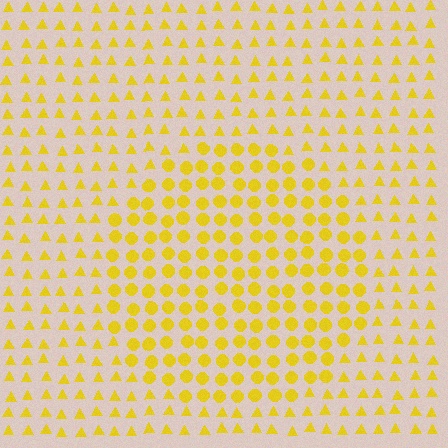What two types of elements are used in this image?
The image uses circles inside the circle region and triangles outside it.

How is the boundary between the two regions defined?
The boundary is defined by a change in element shape: circles inside vs. triangles outside. All elements share the same color and spacing.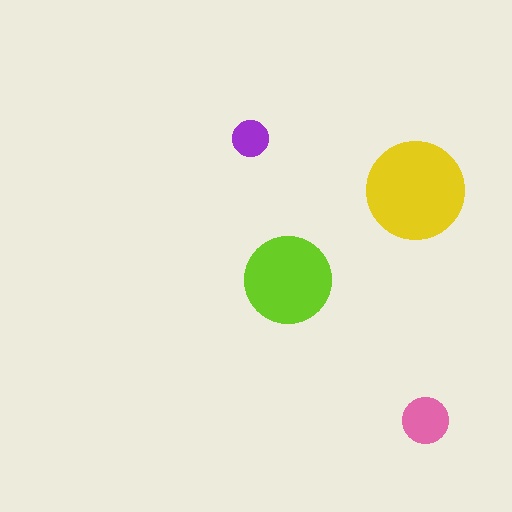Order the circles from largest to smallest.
the yellow one, the lime one, the pink one, the purple one.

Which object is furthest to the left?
The purple circle is leftmost.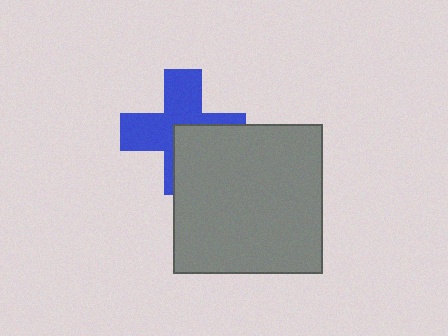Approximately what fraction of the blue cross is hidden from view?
Roughly 40% of the blue cross is hidden behind the gray square.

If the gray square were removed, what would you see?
You would see the complete blue cross.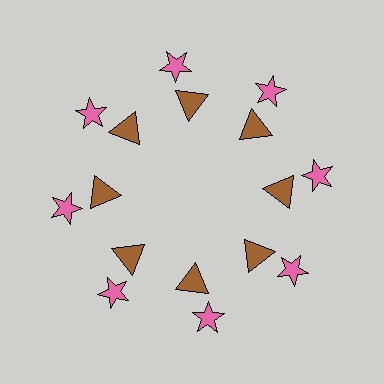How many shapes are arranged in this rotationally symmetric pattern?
There are 16 shapes, arranged in 8 groups of 2.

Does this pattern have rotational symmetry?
Yes, this pattern has 8-fold rotational symmetry. It looks the same after rotating 45 degrees around the center.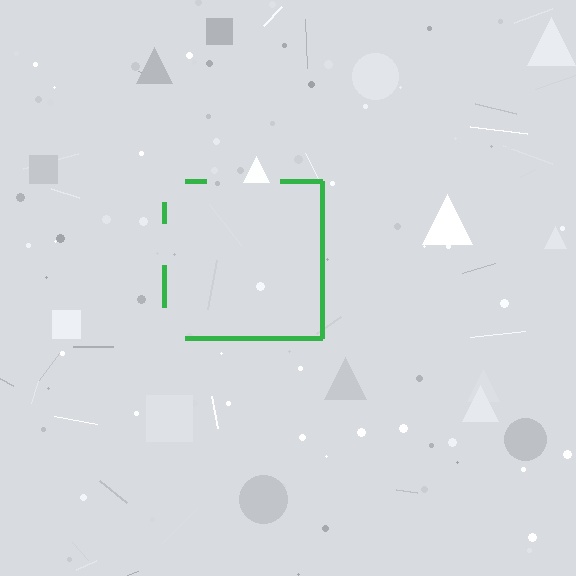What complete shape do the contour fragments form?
The contour fragments form a square.